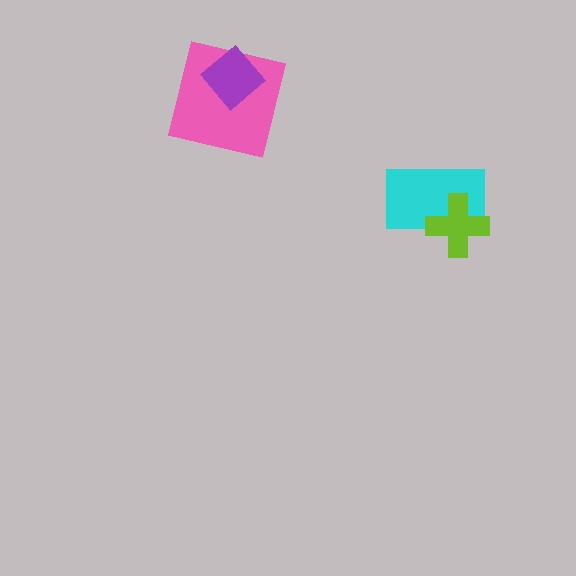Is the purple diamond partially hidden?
No, no other shape covers it.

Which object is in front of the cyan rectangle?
The lime cross is in front of the cyan rectangle.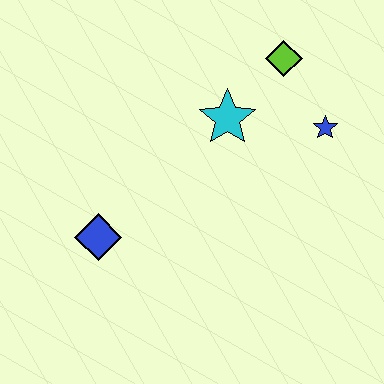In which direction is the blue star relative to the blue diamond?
The blue star is to the right of the blue diamond.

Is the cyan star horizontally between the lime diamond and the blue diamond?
Yes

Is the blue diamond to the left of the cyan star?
Yes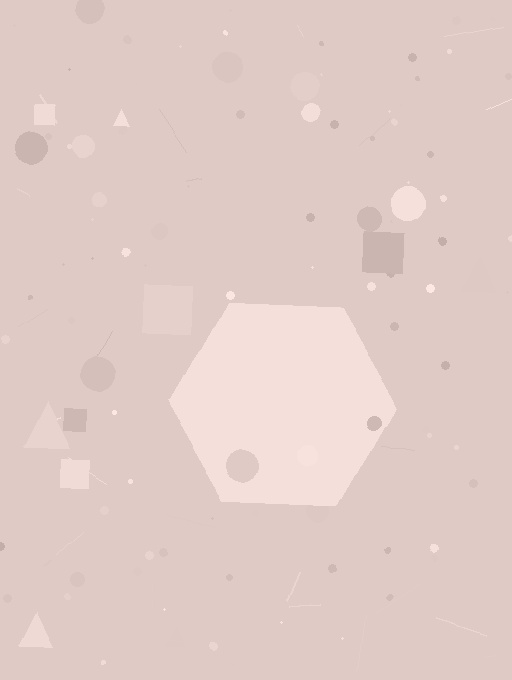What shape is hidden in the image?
A hexagon is hidden in the image.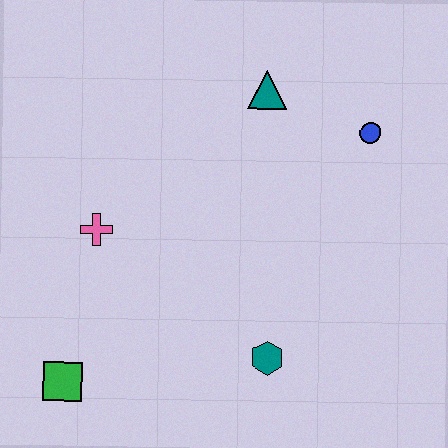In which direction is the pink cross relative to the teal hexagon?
The pink cross is to the left of the teal hexagon.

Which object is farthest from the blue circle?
The green square is farthest from the blue circle.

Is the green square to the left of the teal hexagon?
Yes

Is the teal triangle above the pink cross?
Yes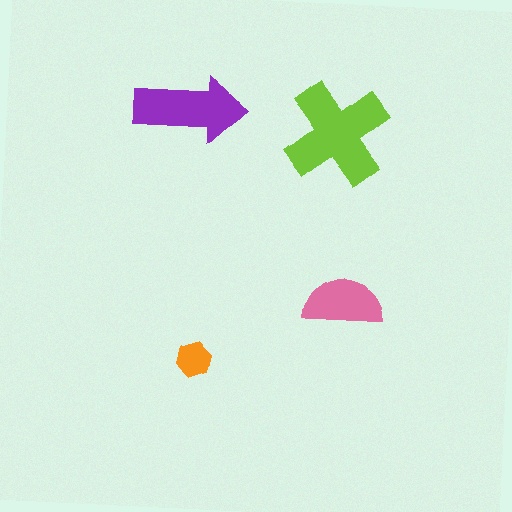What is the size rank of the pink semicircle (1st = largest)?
3rd.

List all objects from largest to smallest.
The lime cross, the purple arrow, the pink semicircle, the orange hexagon.